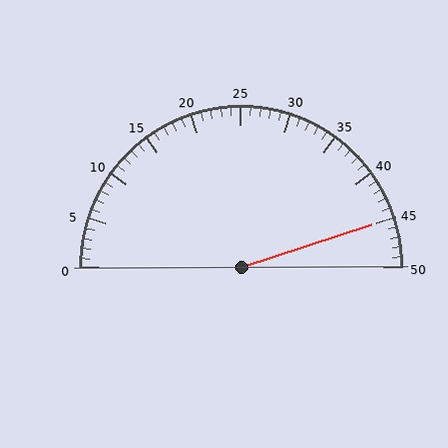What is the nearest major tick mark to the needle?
The nearest major tick mark is 45.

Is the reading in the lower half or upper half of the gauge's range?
The reading is in the upper half of the range (0 to 50).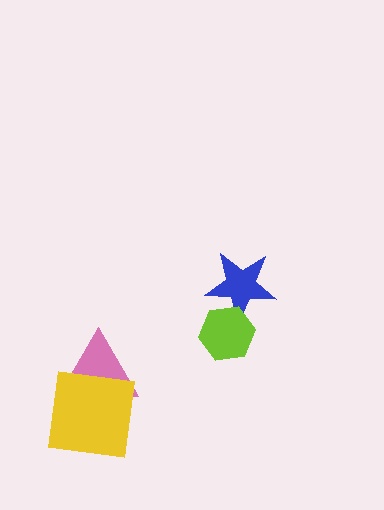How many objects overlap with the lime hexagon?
1 object overlaps with the lime hexagon.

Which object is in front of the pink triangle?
The yellow square is in front of the pink triangle.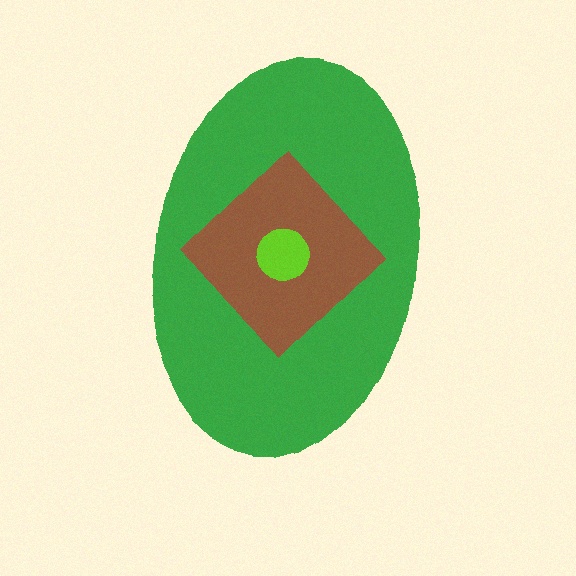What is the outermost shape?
The green ellipse.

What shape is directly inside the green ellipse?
The brown diamond.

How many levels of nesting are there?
3.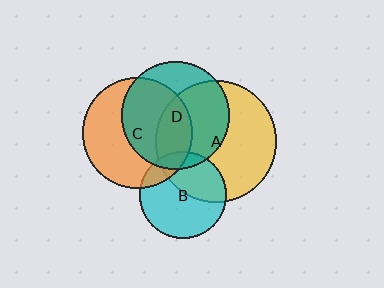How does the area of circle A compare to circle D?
Approximately 1.3 times.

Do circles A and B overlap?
Yes.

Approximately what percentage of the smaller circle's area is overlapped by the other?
Approximately 40%.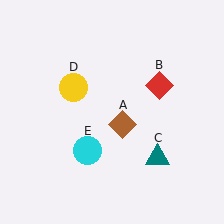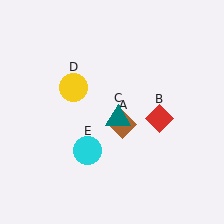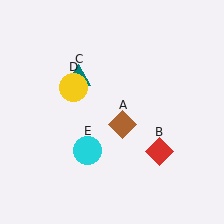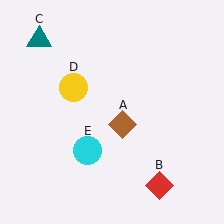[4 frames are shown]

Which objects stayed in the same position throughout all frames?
Brown diamond (object A) and yellow circle (object D) and cyan circle (object E) remained stationary.